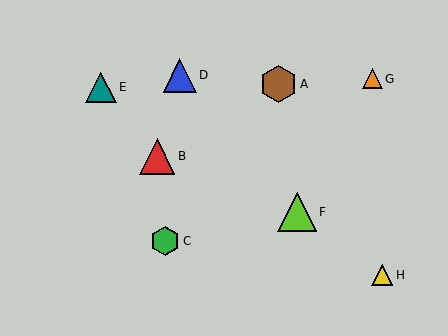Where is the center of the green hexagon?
The center of the green hexagon is at (165, 241).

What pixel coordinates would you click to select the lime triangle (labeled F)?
Click at (297, 212) to select the lime triangle F.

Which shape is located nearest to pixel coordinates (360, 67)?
The orange triangle (labeled G) at (372, 79) is nearest to that location.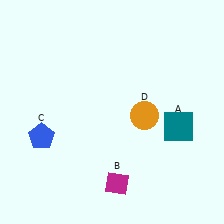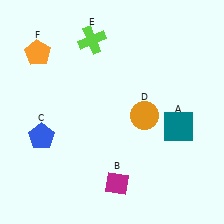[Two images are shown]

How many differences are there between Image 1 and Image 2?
There are 2 differences between the two images.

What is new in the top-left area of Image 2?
An orange pentagon (F) was added in the top-left area of Image 2.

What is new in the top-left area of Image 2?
A lime cross (E) was added in the top-left area of Image 2.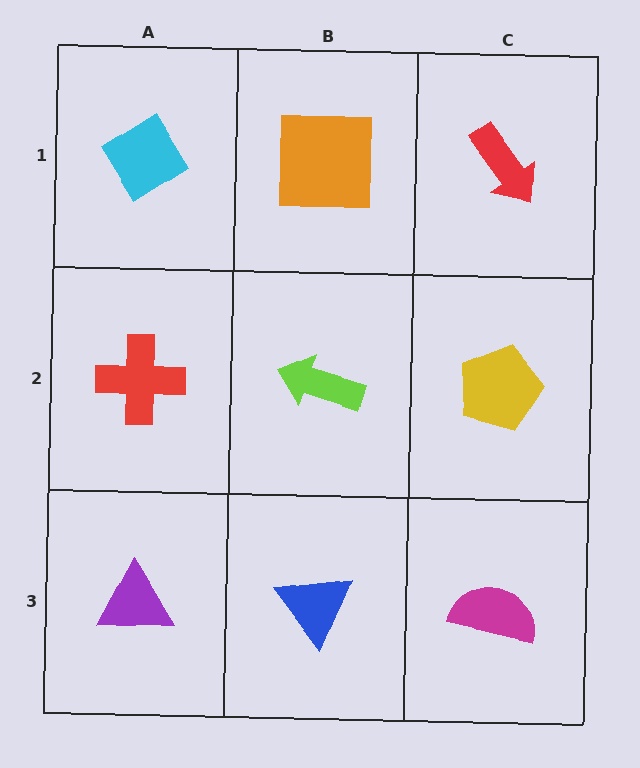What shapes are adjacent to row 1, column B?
A lime arrow (row 2, column B), a cyan diamond (row 1, column A), a red arrow (row 1, column C).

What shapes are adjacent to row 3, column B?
A lime arrow (row 2, column B), a purple triangle (row 3, column A), a magenta semicircle (row 3, column C).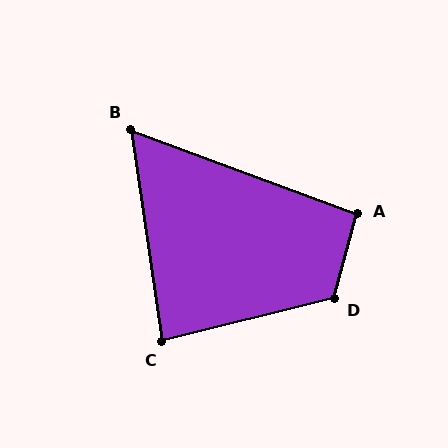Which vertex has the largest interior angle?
D, at approximately 119 degrees.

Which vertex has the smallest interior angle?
B, at approximately 61 degrees.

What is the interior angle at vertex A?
Approximately 96 degrees (obtuse).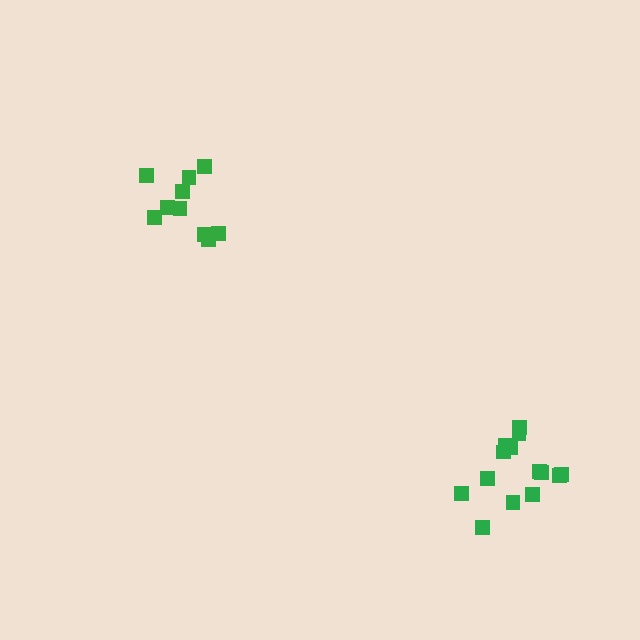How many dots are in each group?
Group 1: 14 dots, Group 2: 10 dots (24 total).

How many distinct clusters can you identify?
There are 2 distinct clusters.